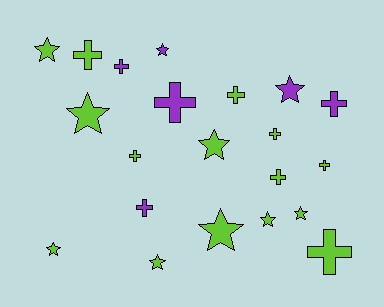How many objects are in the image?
There are 21 objects.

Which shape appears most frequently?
Cross, with 11 objects.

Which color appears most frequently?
Lime, with 15 objects.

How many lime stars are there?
There are 8 lime stars.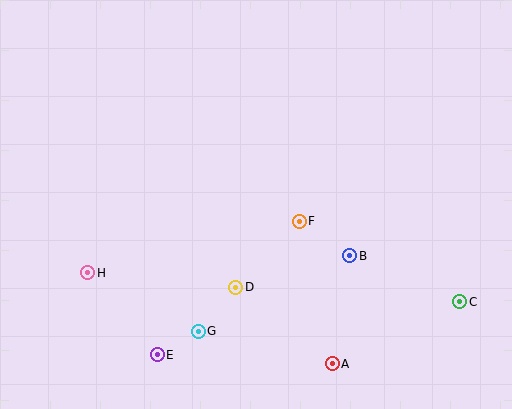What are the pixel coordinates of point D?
Point D is at (236, 287).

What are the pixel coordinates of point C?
Point C is at (460, 302).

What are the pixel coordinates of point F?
Point F is at (299, 221).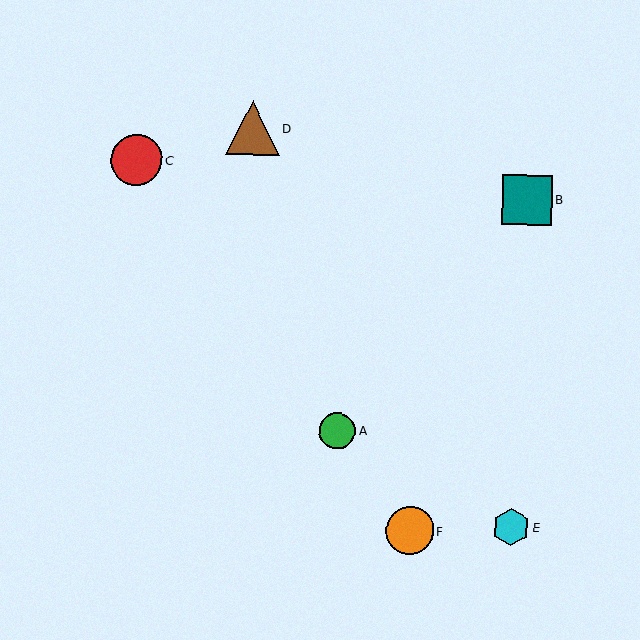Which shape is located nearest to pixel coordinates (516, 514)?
The cyan hexagon (labeled E) at (511, 527) is nearest to that location.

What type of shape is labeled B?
Shape B is a teal square.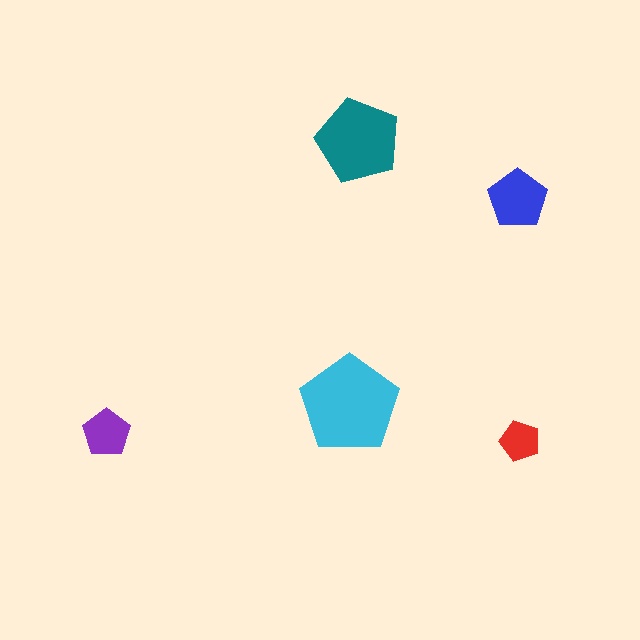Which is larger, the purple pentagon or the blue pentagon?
The blue one.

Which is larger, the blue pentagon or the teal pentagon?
The teal one.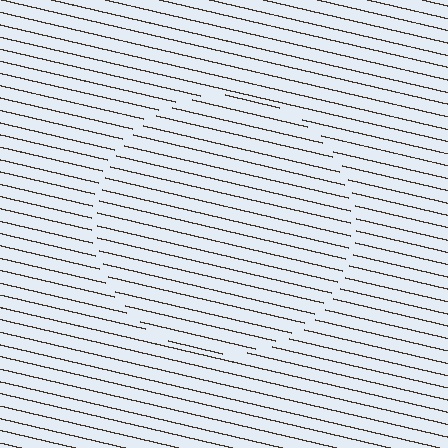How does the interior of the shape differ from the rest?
The interior of the shape contains the same grating, shifted by half a period — the contour is defined by the phase discontinuity where line-ends from the inner and outer gratings abut.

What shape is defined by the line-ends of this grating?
An illusory circle. The interior of the shape contains the same grating, shifted by half a period — the contour is defined by the phase discontinuity where line-ends from the inner and outer gratings abut.